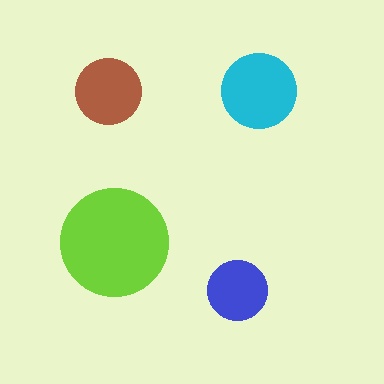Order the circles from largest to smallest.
the lime one, the cyan one, the brown one, the blue one.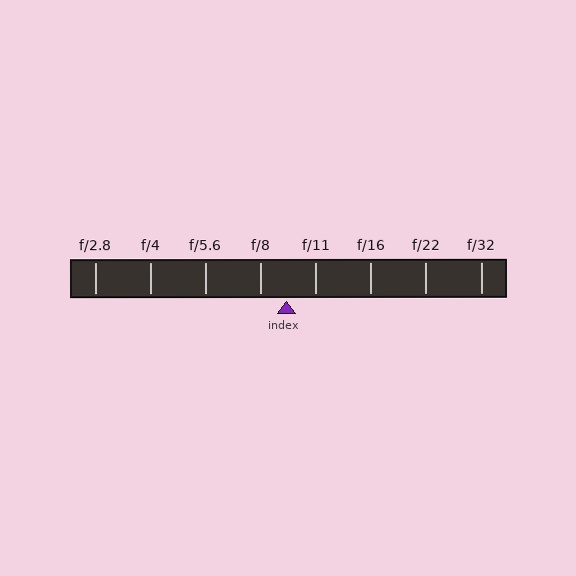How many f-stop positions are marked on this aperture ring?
There are 8 f-stop positions marked.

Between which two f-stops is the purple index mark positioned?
The index mark is between f/8 and f/11.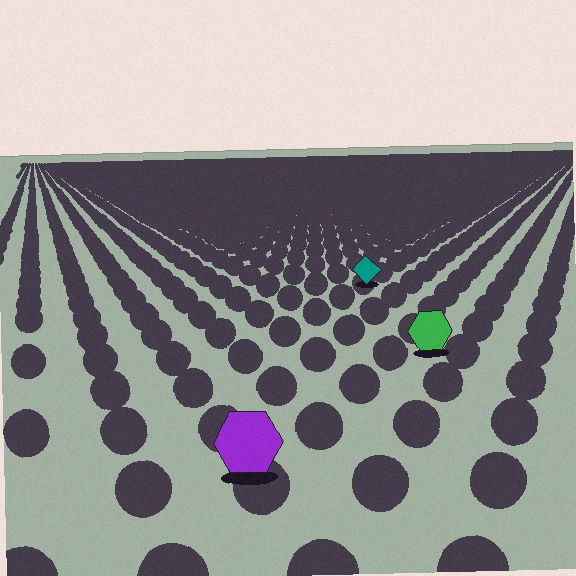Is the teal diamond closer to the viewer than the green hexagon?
No. The green hexagon is closer — you can tell from the texture gradient: the ground texture is coarser near it.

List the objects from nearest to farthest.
From nearest to farthest: the purple hexagon, the green hexagon, the teal diamond.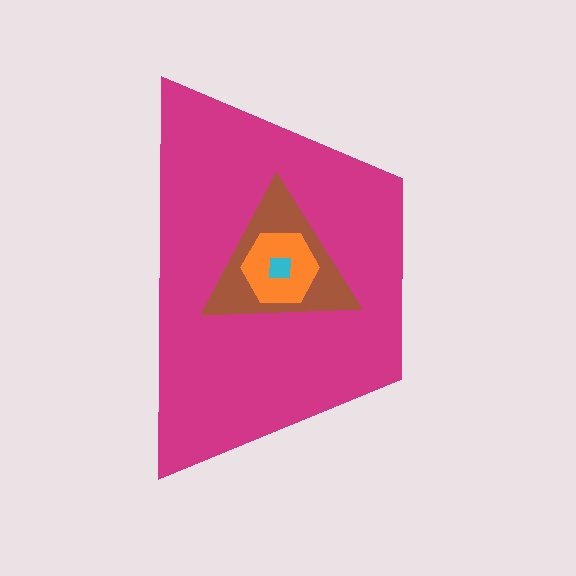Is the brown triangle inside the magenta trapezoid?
Yes.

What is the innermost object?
The cyan square.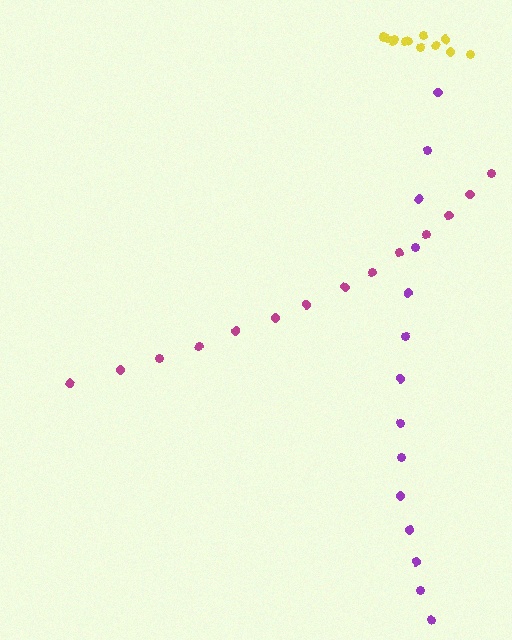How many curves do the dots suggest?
There are 3 distinct paths.